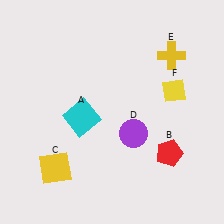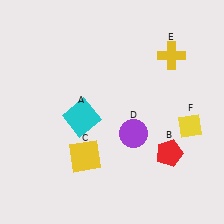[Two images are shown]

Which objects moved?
The objects that moved are: the yellow square (C), the yellow diamond (F).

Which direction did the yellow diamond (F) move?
The yellow diamond (F) moved down.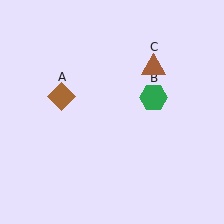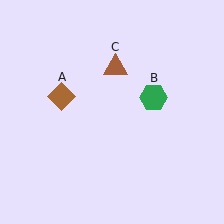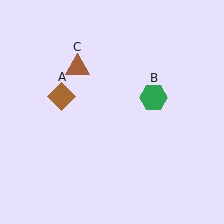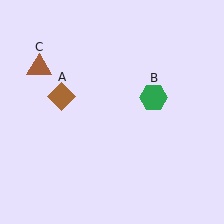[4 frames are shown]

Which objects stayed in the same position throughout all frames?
Brown diamond (object A) and green hexagon (object B) remained stationary.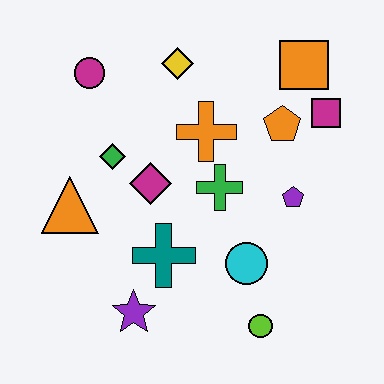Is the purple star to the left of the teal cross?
Yes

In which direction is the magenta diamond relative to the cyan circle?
The magenta diamond is to the left of the cyan circle.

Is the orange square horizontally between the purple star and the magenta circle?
No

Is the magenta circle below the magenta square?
No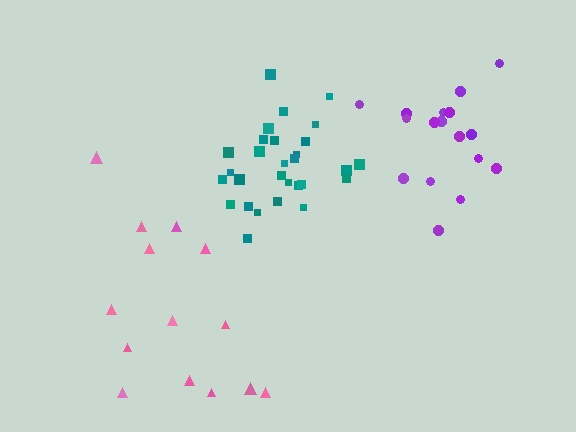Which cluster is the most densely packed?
Purple.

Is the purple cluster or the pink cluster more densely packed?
Purple.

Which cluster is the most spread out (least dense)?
Pink.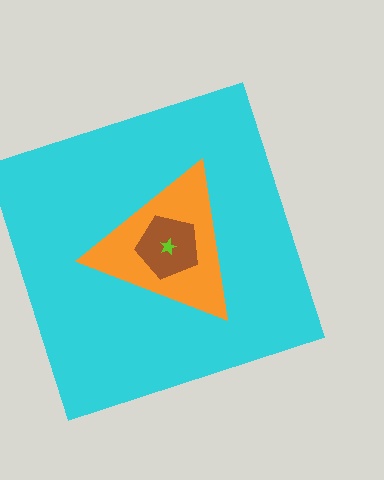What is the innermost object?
The lime star.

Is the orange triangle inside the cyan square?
Yes.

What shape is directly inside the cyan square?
The orange triangle.